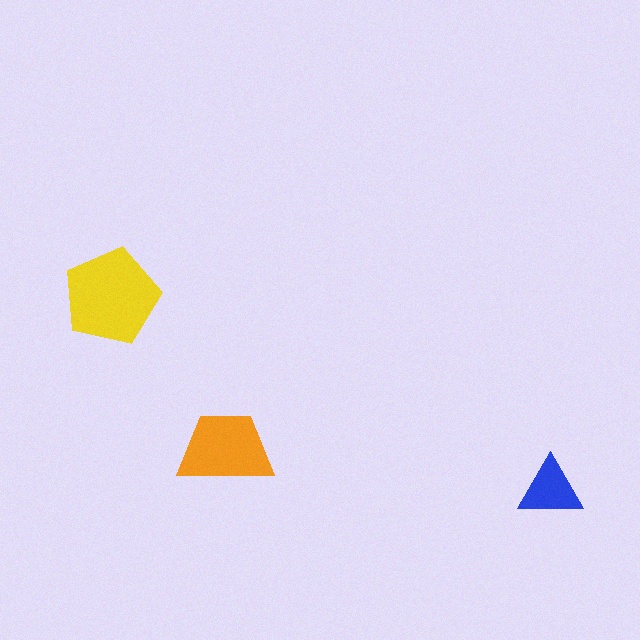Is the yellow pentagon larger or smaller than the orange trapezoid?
Larger.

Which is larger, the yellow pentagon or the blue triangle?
The yellow pentagon.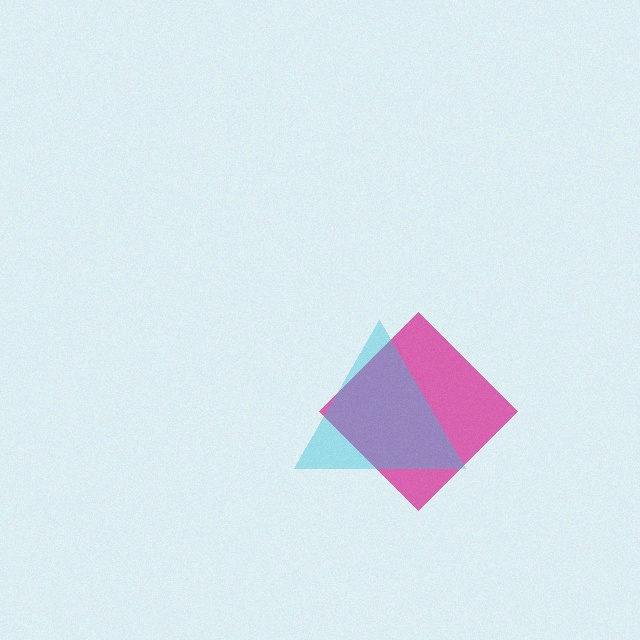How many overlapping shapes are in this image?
There are 2 overlapping shapes in the image.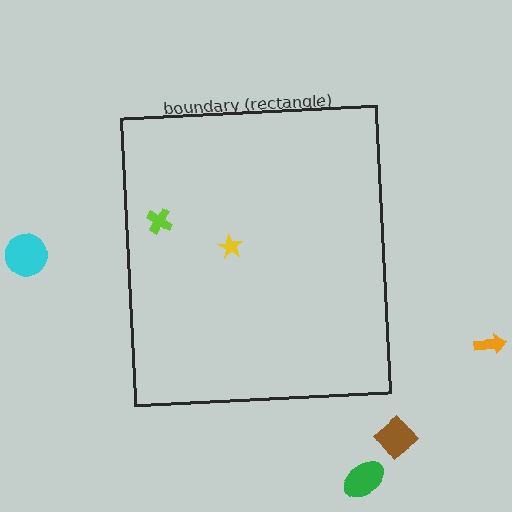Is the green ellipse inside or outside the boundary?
Outside.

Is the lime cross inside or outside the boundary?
Inside.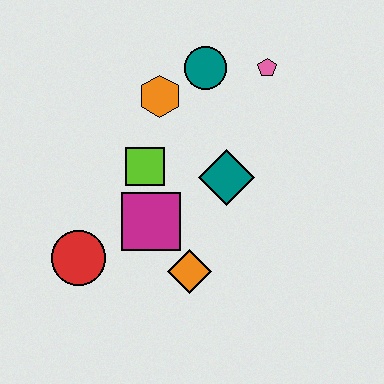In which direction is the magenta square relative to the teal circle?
The magenta square is below the teal circle.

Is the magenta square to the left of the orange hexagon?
Yes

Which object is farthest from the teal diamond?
The red circle is farthest from the teal diamond.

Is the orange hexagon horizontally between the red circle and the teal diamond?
Yes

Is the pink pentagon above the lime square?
Yes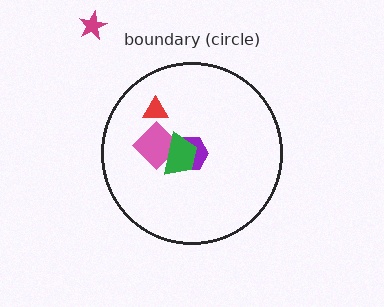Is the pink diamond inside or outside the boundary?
Inside.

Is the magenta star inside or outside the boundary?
Outside.